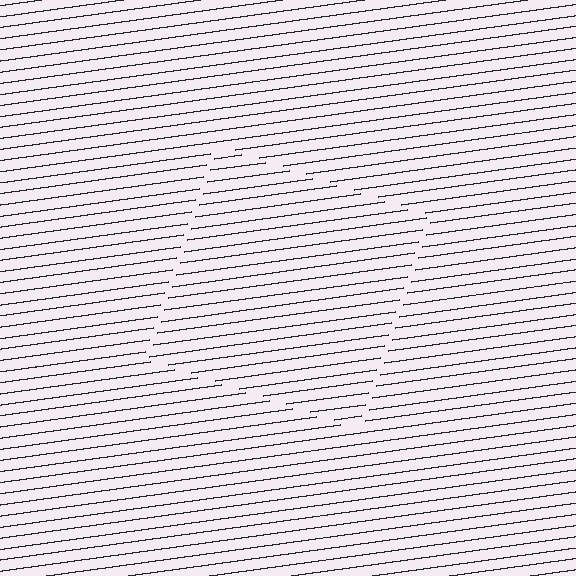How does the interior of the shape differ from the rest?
The interior of the shape contains the same grating, shifted by half a period — the contour is defined by the phase discontinuity where line-ends from the inner and outer gratings abut.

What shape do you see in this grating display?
An illusory square. The interior of the shape contains the same grating, shifted by half a period — the contour is defined by the phase discontinuity where line-ends from the inner and outer gratings abut.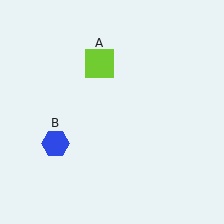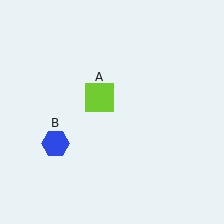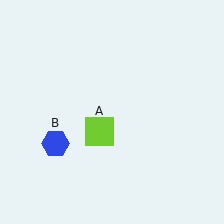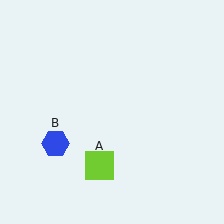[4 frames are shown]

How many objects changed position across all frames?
1 object changed position: lime square (object A).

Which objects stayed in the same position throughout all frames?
Blue hexagon (object B) remained stationary.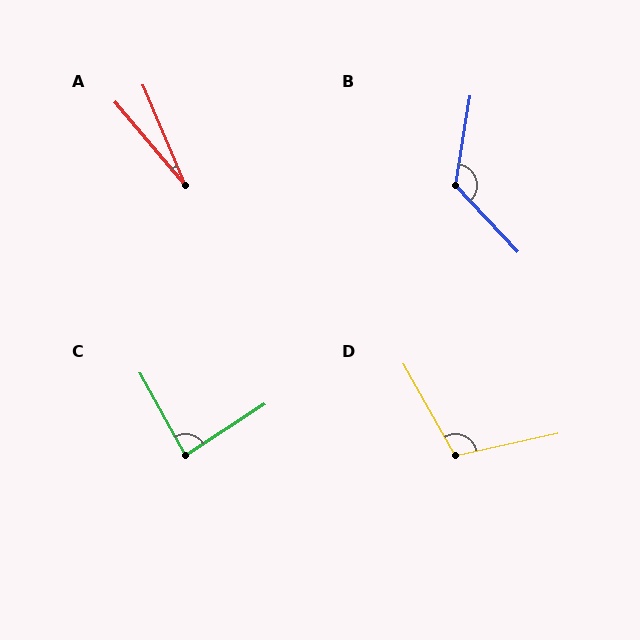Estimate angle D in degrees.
Approximately 107 degrees.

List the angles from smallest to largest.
A (17°), C (86°), D (107°), B (128°).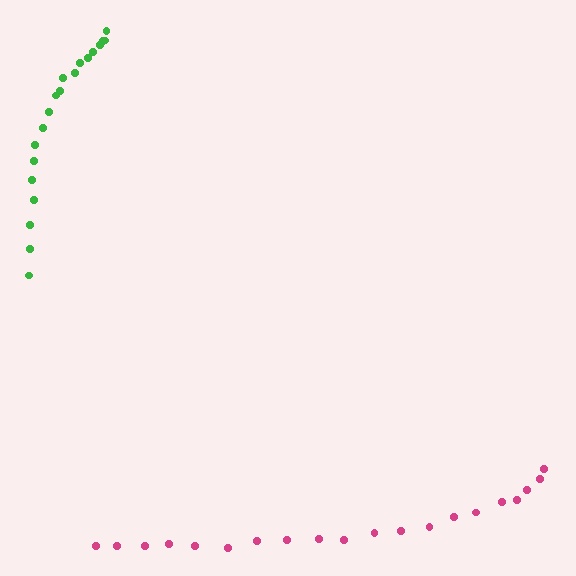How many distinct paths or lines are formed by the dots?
There are 2 distinct paths.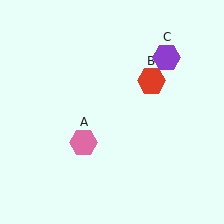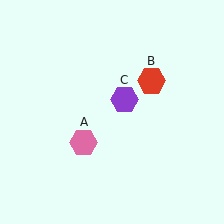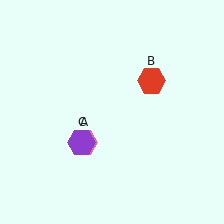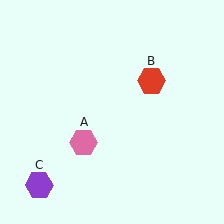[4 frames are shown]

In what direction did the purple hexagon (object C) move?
The purple hexagon (object C) moved down and to the left.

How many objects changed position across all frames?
1 object changed position: purple hexagon (object C).